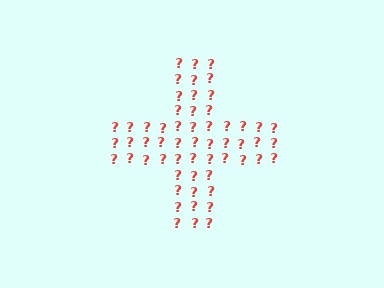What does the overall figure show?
The overall figure shows a cross.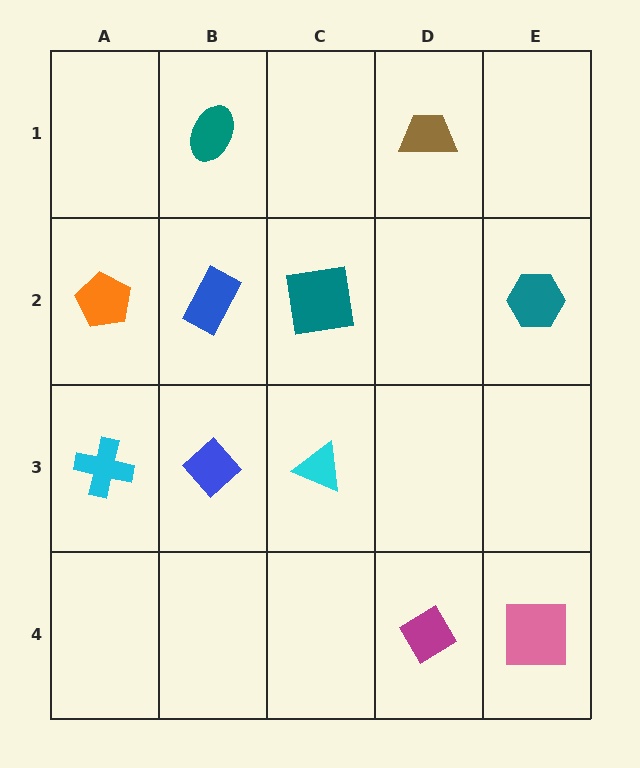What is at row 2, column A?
An orange pentagon.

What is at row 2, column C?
A teal square.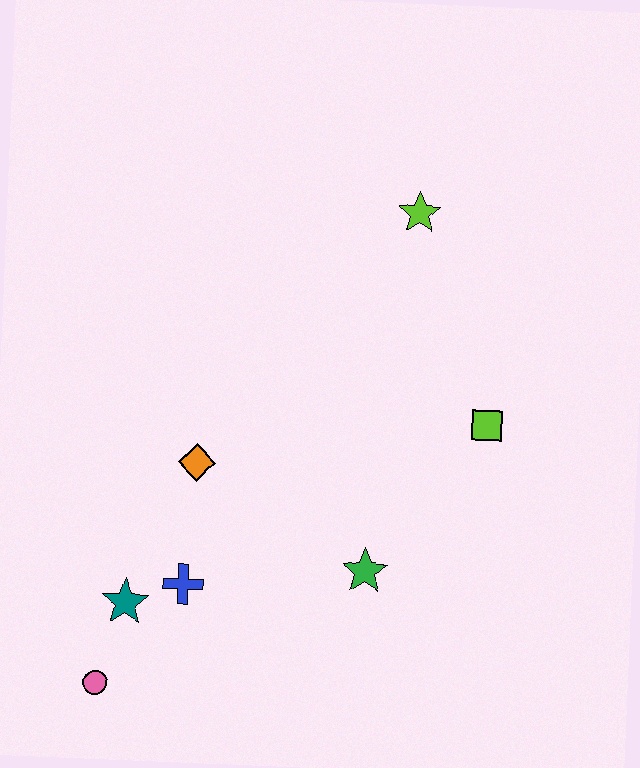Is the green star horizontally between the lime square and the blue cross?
Yes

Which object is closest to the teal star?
The blue cross is closest to the teal star.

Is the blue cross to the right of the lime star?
No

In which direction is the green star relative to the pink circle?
The green star is to the right of the pink circle.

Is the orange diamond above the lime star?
No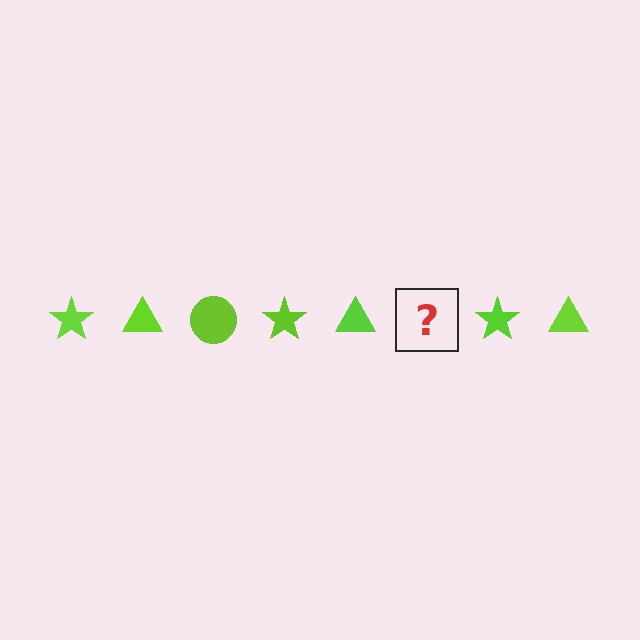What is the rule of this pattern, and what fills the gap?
The rule is that the pattern cycles through star, triangle, circle shapes in lime. The gap should be filled with a lime circle.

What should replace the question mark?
The question mark should be replaced with a lime circle.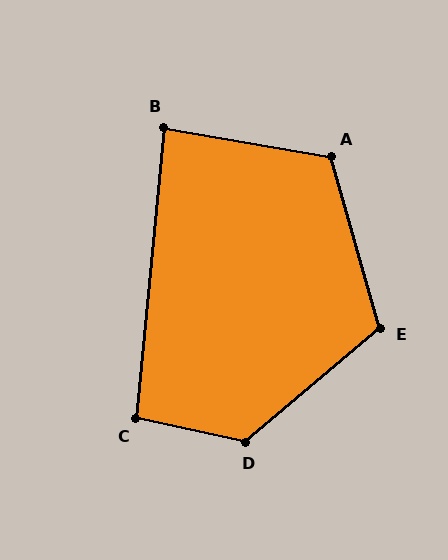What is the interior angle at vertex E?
Approximately 114 degrees (obtuse).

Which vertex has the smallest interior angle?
B, at approximately 86 degrees.